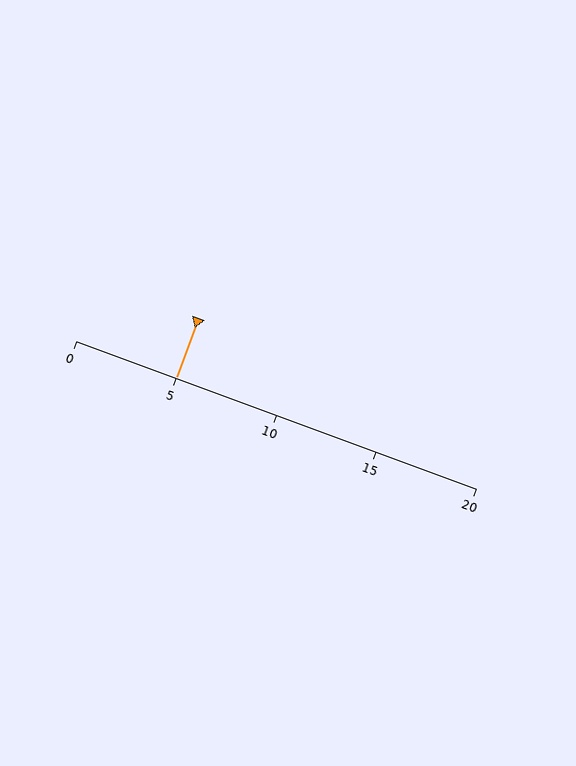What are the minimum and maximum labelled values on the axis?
The axis runs from 0 to 20.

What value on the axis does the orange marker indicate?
The marker indicates approximately 5.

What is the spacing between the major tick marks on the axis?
The major ticks are spaced 5 apart.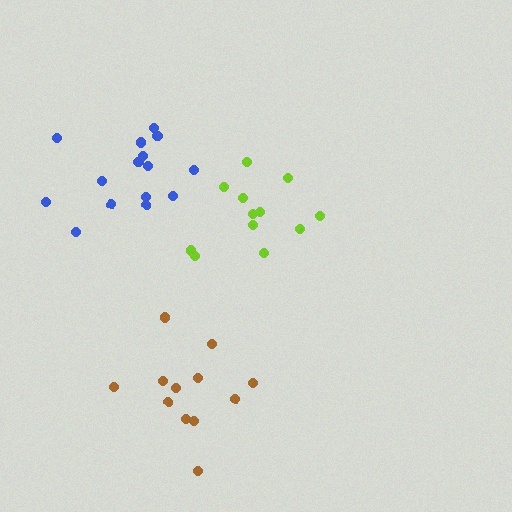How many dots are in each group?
Group 1: 12 dots, Group 2: 15 dots, Group 3: 12 dots (39 total).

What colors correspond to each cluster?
The clusters are colored: lime, blue, brown.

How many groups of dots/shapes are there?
There are 3 groups.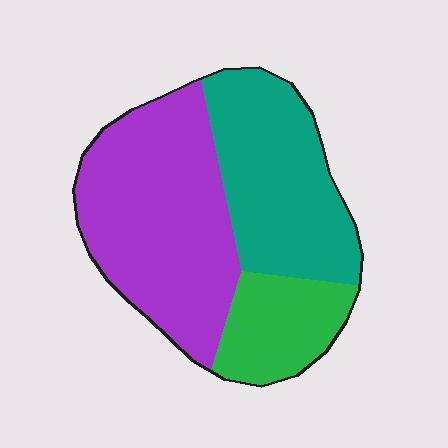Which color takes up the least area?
Green, at roughly 20%.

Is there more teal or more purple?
Purple.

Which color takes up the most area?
Purple, at roughly 45%.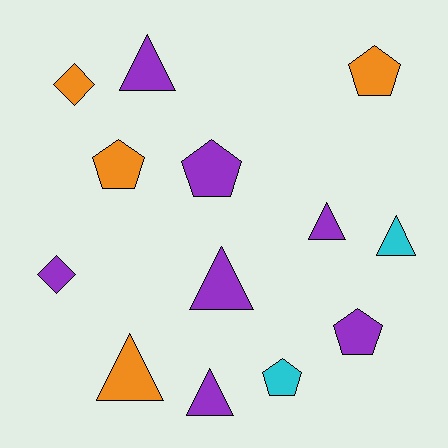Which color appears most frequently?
Purple, with 7 objects.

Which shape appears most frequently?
Triangle, with 6 objects.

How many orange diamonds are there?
There is 1 orange diamond.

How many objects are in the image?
There are 13 objects.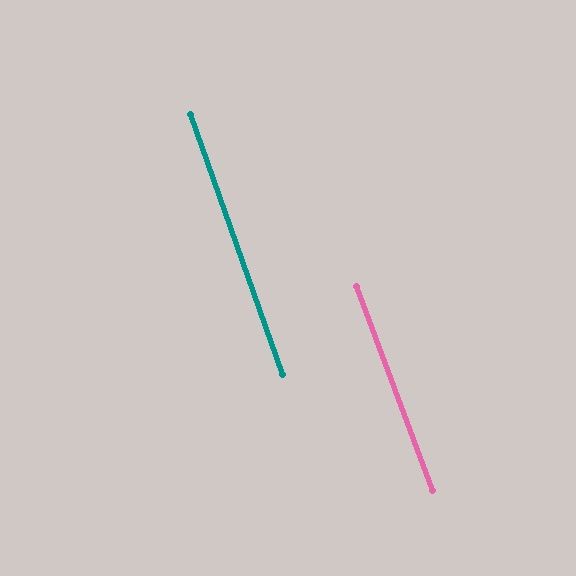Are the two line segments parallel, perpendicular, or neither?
Parallel — their directions differ by only 1.0°.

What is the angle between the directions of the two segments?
Approximately 1 degree.